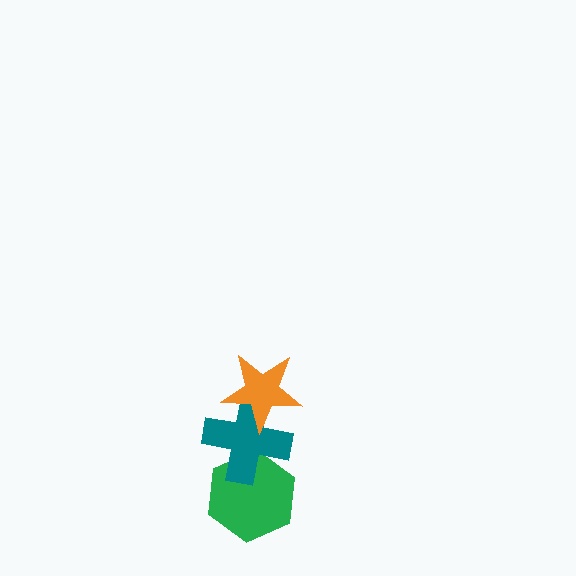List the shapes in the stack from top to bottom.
From top to bottom: the orange star, the teal cross, the green hexagon.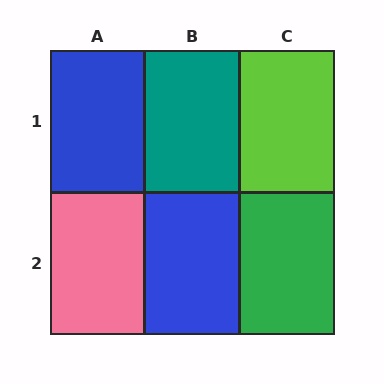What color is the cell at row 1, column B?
Teal.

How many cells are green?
1 cell is green.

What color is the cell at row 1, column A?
Blue.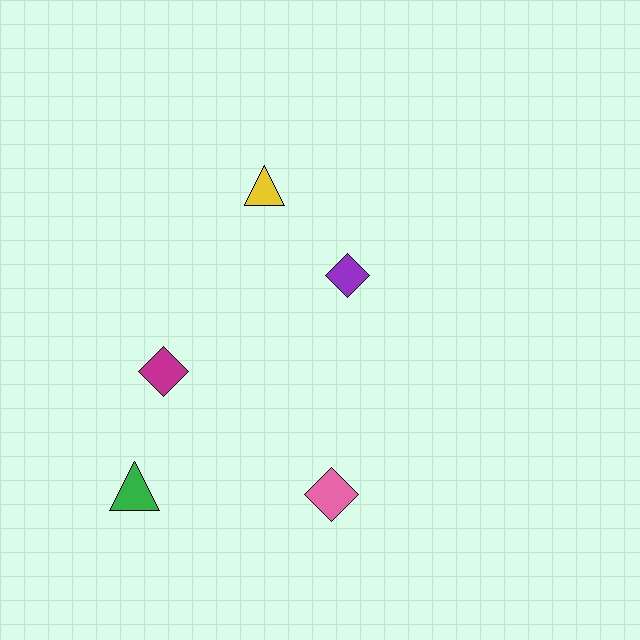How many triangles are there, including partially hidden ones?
There are 2 triangles.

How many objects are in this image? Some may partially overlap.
There are 5 objects.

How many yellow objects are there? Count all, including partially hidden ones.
There is 1 yellow object.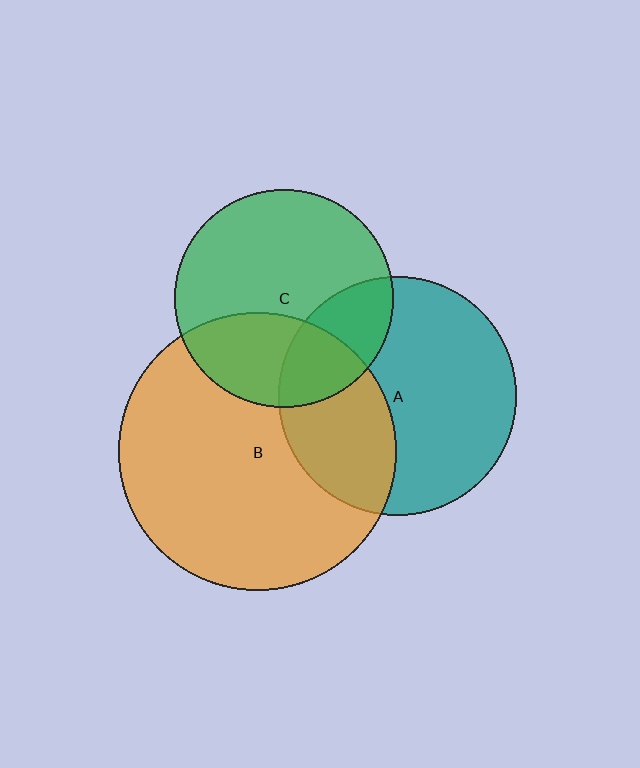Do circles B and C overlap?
Yes.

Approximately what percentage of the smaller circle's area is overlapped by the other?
Approximately 35%.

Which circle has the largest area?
Circle B (orange).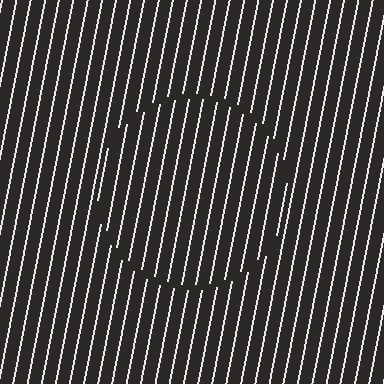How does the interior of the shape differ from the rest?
The interior of the shape contains the same grating, shifted by half a period — the contour is defined by the phase discontinuity where line-ends from the inner and outer gratings abut.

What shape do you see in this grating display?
An illusory circle. The interior of the shape contains the same grating, shifted by half a period — the contour is defined by the phase discontinuity where line-ends from the inner and outer gratings abut.